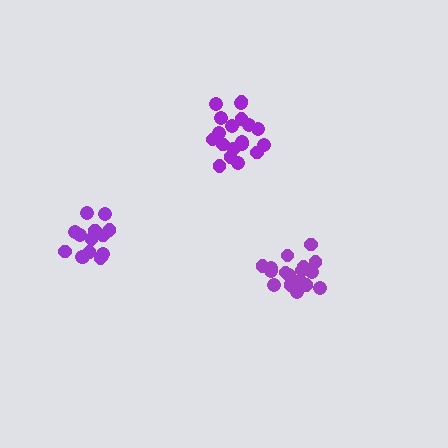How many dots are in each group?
Group 1: 17 dots, Group 2: 19 dots, Group 3: 15 dots (51 total).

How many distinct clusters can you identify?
There are 3 distinct clusters.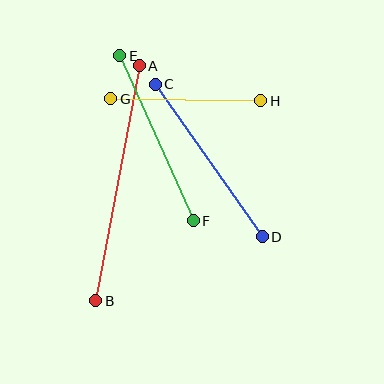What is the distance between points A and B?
The distance is approximately 239 pixels.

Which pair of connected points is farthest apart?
Points A and B are farthest apart.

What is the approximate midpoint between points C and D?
The midpoint is at approximately (209, 161) pixels.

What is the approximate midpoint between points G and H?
The midpoint is at approximately (186, 100) pixels.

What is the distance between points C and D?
The distance is approximately 187 pixels.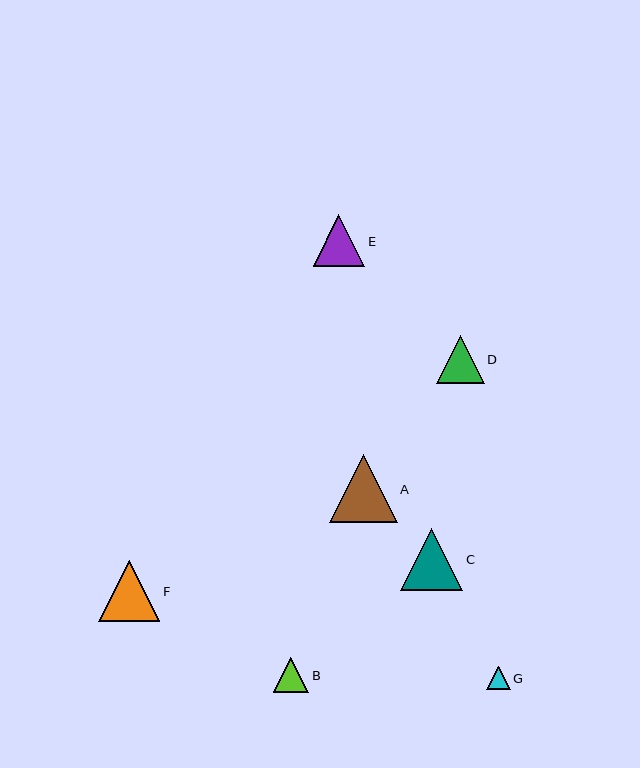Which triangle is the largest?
Triangle A is the largest with a size of approximately 68 pixels.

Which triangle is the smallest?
Triangle G is the smallest with a size of approximately 23 pixels.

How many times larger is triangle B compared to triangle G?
Triangle B is approximately 1.5 times the size of triangle G.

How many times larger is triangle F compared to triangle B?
Triangle F is approximately 1.7 times the size of triangle B.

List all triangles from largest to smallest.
From largest to smallest: A, C, F, E, D, B, G.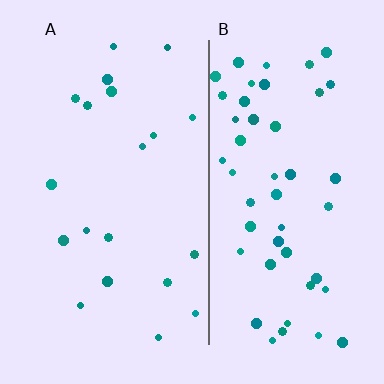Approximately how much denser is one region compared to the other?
Approximately 2.5× — region B over region A.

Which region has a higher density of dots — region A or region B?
B (the right).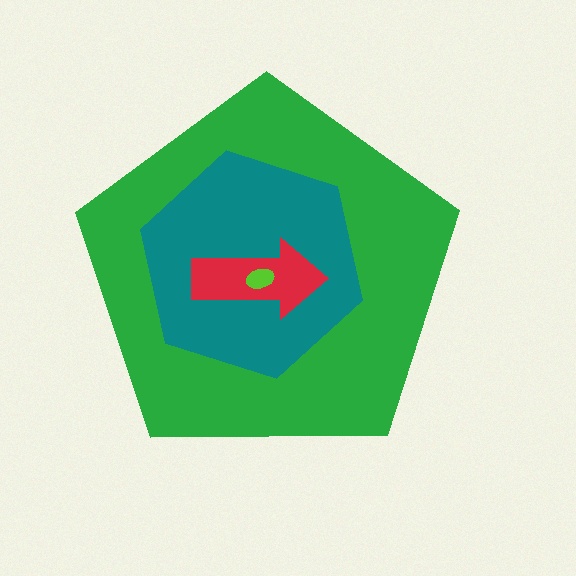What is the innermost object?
The lime ellipse.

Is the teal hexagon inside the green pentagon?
Yes.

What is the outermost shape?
The green pentagon.